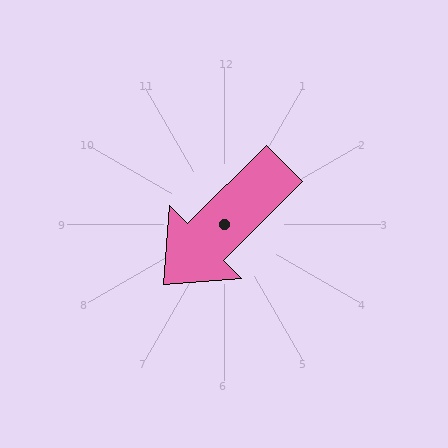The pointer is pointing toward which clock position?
Roughly 8 o'clock.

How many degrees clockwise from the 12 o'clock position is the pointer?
Approximately 225 degrees.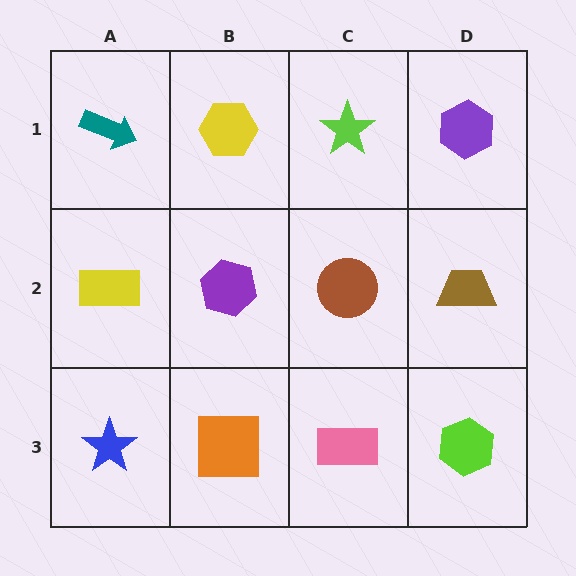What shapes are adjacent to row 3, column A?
A yellow rectangle (row 2, column A), an orange square (row 3, column B).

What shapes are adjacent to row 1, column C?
A brown circle (row 2, column C), a yellow hexagon (row 1, column B), a purple hexagon (row 1, column D).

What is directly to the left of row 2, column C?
A purple hexagon.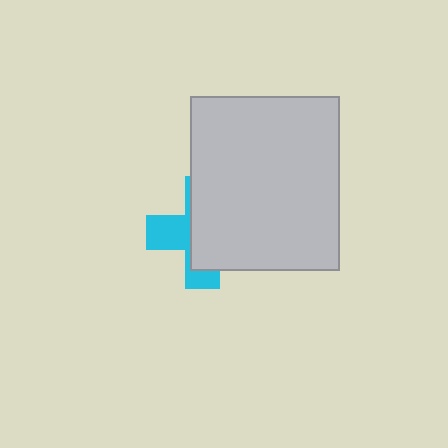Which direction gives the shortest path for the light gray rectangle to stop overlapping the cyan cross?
Moving right gives the shortest separation.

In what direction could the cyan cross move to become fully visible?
The cyan cross could move left. That would shift it out from behind the light gray rectangle entirely.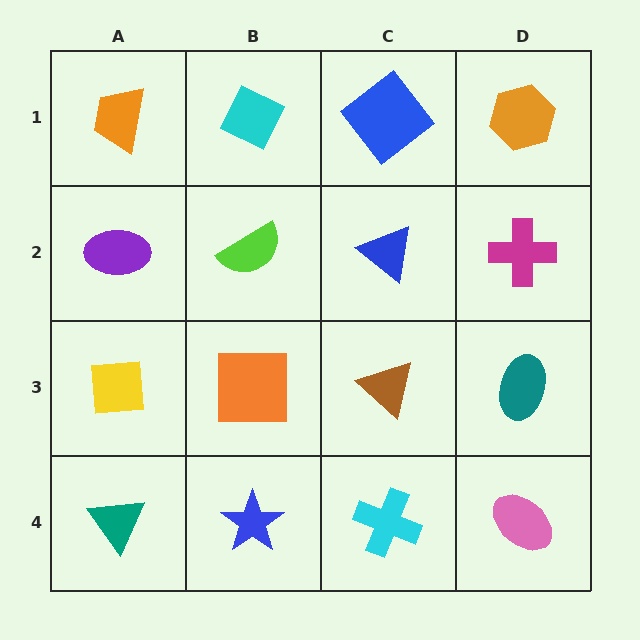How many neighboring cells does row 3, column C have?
4.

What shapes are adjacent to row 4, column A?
A yellow square (row 3, column A), a blue star (row 4, column B).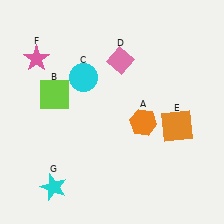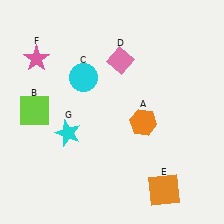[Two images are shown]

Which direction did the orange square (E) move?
The orange square (E) moved down.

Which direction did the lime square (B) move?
The lime square (B) moved left.